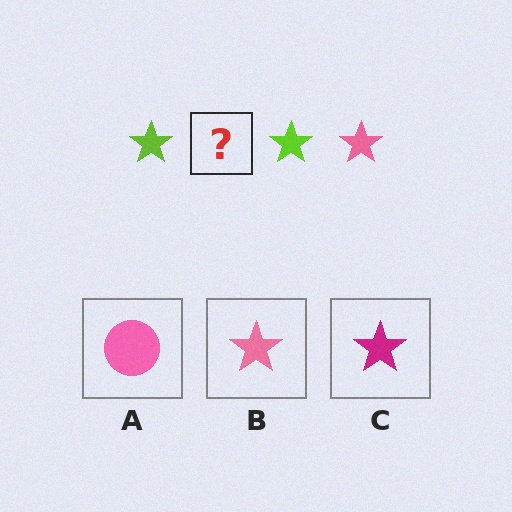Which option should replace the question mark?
Option B.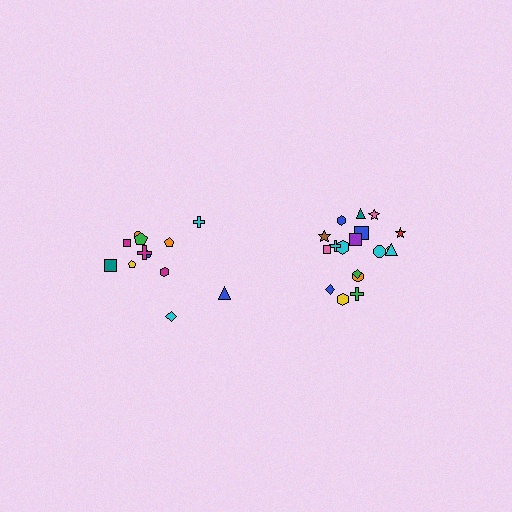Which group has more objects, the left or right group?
The right group.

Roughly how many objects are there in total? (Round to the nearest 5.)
Roughly 30 objects in total.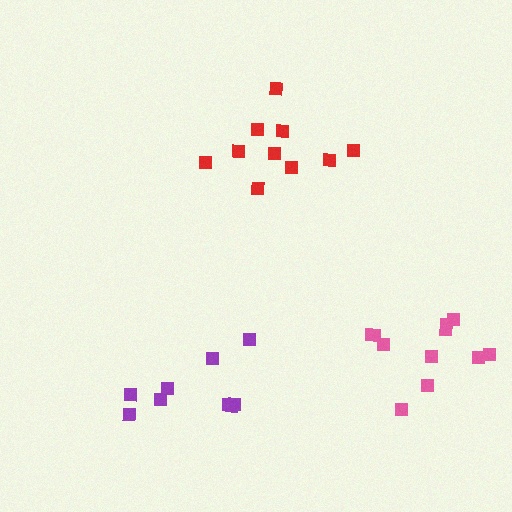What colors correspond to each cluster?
The clusters are colored: red, purple, pink.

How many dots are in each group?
Group 1: 10 dots, Group 2: 9 dots, Group 3: 11 dots (30 total).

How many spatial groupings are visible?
There are 3 spatial groupings.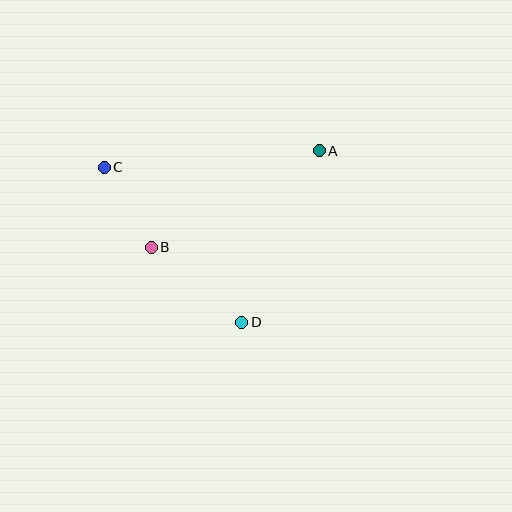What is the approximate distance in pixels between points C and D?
The distance between C and D is approximately 207 pixels.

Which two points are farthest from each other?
Points A and C are farthest from each other.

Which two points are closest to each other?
Points B and C are closest to each other.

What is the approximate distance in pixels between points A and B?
The distance between A and B is approximately 194 pixels.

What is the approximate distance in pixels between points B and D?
The distance between B and D is approximately 117 pixels.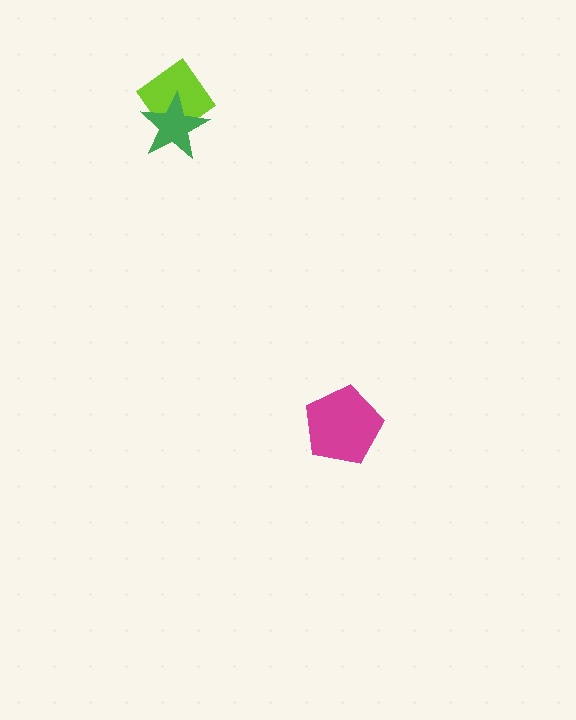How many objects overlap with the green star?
1 object overlaps with the green star.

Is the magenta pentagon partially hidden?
No, no other shape covers it.